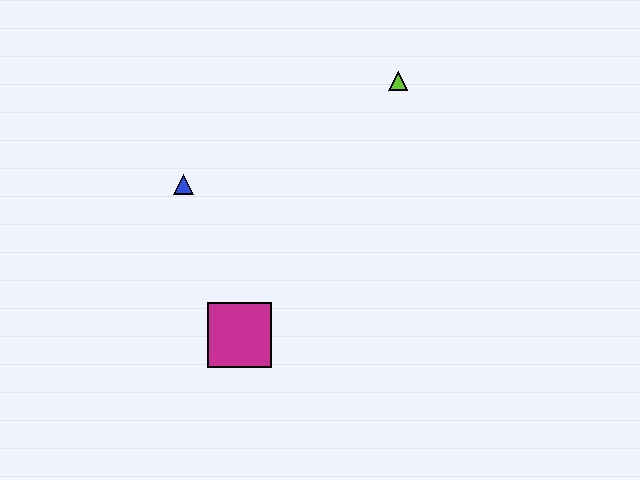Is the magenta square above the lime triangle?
No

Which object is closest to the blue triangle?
The magenta square is closest to the blue triangle.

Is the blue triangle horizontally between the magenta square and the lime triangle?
No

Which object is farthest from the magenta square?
The lime triangle is farthest from the magenta square.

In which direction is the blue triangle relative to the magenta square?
The blue triangle is above the magenta square.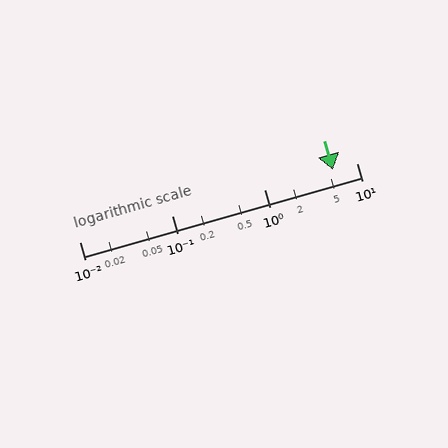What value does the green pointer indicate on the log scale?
The pointer indicates approximately 5.5.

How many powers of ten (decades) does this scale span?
The scale spans 3 decades, from 0.01 to 10.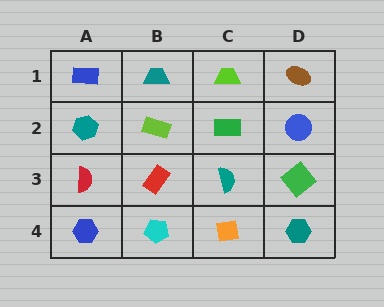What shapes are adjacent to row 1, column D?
A blue circle (row 2, column D), a lime trapezoid (row 1, column C).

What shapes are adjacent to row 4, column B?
A red rectangle (row 3, column B), a blue hexagon (row 4, column A), an orange square (row 4, column C).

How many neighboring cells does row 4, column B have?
3.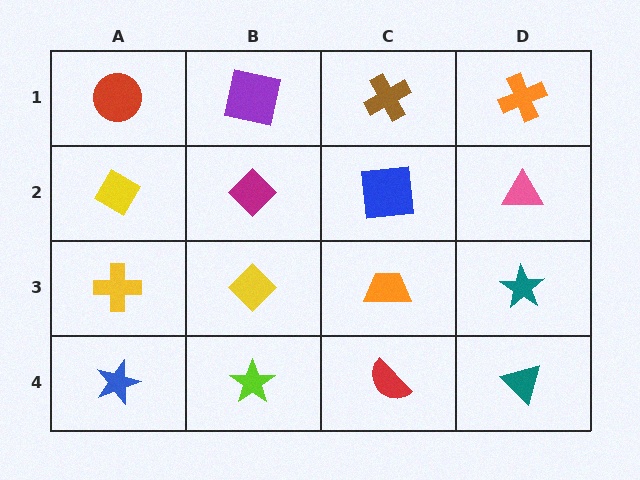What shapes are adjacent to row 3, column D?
A pink triangle (row 2, column D), a teal triangle (row 4, column D), an orange trapezoid (row 3, column C).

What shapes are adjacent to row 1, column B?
A magenta diamond (row 2, column B), a red circle (row 1, column A), a brown cross (row 1, column C).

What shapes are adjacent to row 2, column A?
A red circle (row 1, column A), a yellow cross (row 3, column A), a magenta diamond (row 2, column B).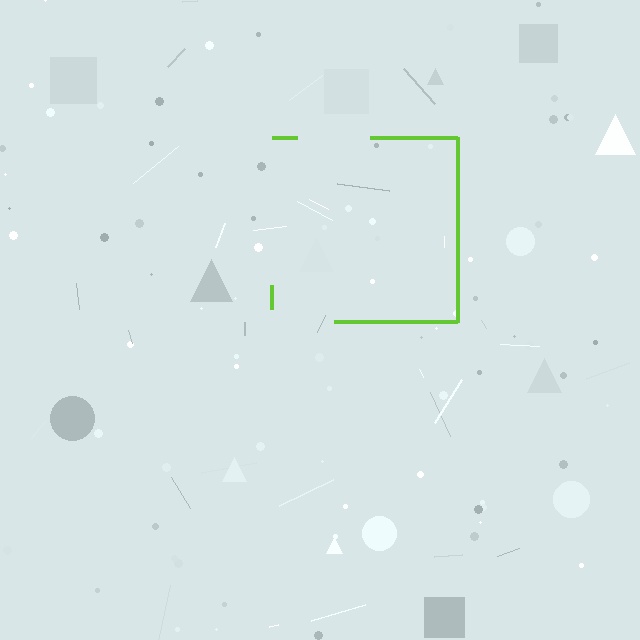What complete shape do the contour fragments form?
The contour fragments form a square.